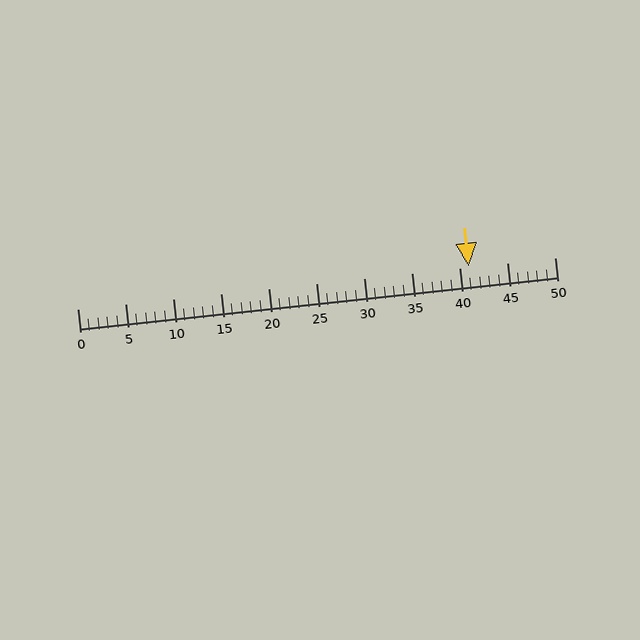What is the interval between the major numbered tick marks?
The major tick marks are spaced 5 units apart.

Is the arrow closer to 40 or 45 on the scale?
The arrow is closer to 40.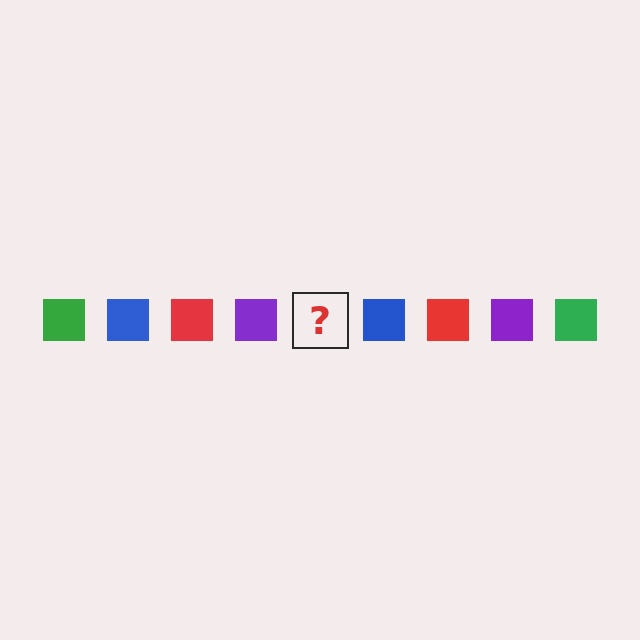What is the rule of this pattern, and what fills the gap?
The rule is that the pattern cycles through green, blue, red, purple squares. The gap should be filled with a green square.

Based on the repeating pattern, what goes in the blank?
The blank should be a green square.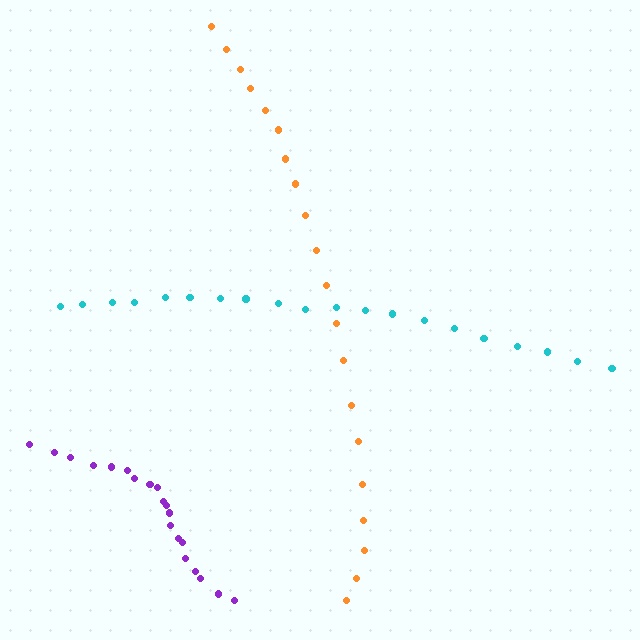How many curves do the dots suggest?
There are 3 distinct paths.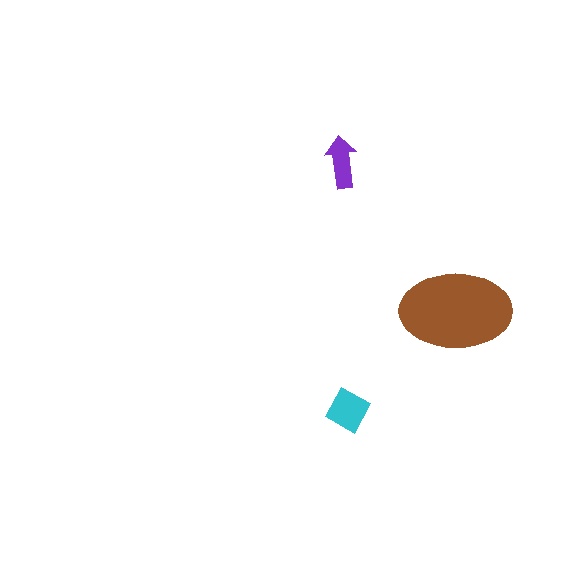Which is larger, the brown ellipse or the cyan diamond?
The brown ellipse.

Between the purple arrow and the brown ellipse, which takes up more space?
The brown ellipse.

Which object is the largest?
The brown ellipse.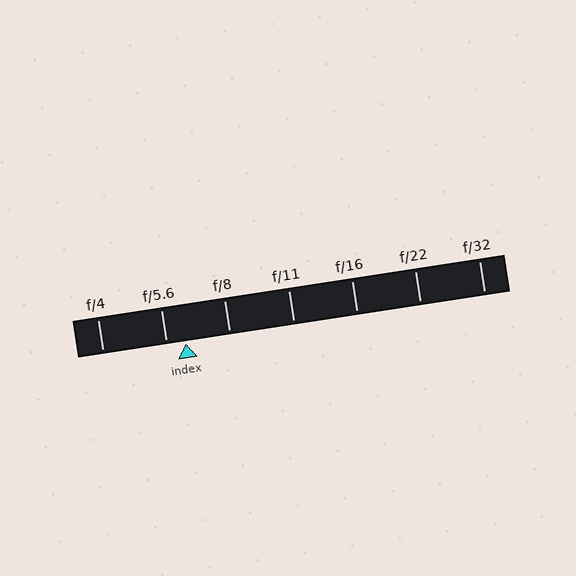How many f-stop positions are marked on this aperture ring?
There are 7 f-stop positions marked.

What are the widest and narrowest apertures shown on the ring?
The widest aperture shown is f/4 and the narrowest is f/32.